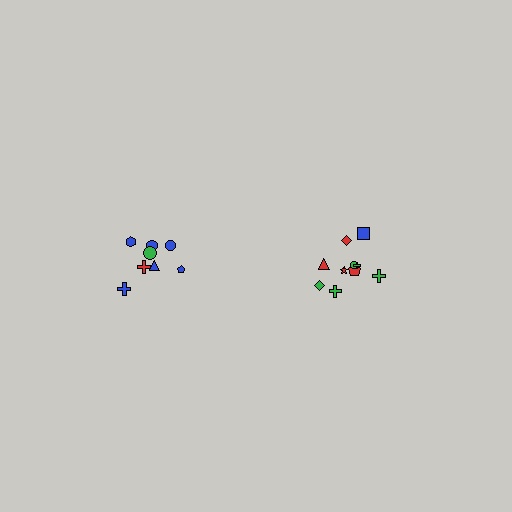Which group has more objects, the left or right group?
The right group.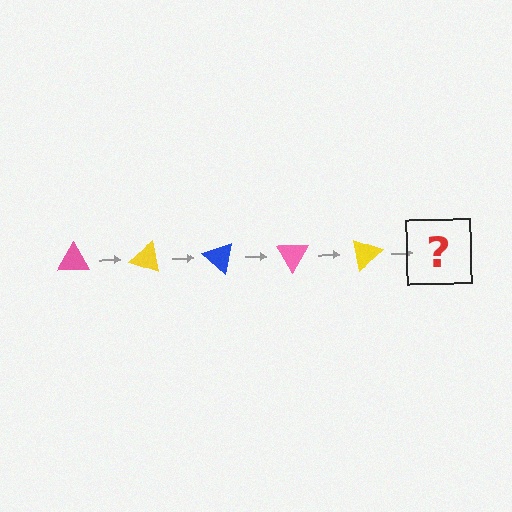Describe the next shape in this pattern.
It should be a blue triangle, rotated 100 degrees from the start.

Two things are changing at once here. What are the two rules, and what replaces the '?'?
The two rules are that it rotates 20 degrees each step and the color cycles through pink, yellow, and blue. The '?' should be a blue triangle, rotated 100 degrees from the start.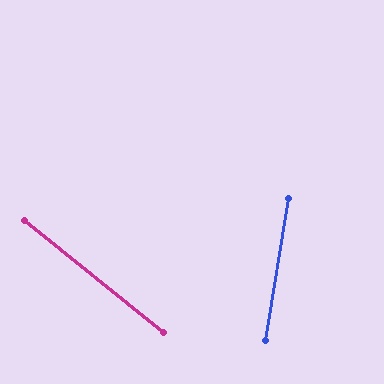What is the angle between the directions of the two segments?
Approximately 61 degrees.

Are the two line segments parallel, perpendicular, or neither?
Neither parallel nor perpendicular — they differ by about 61°.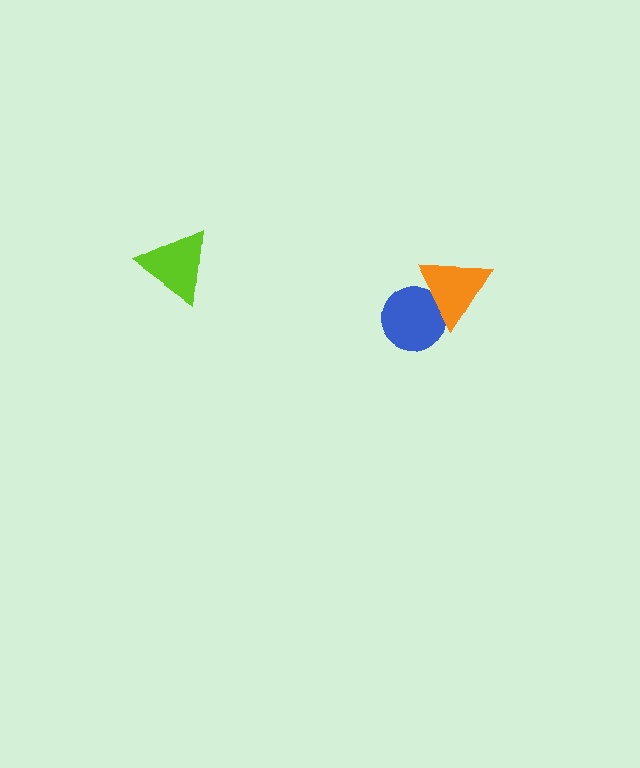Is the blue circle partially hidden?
Yes, it is partially covered by another shape.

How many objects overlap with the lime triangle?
0 objects overlap with the lime triangle.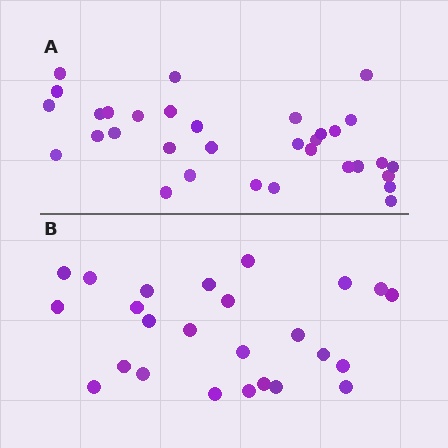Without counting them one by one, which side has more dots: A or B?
Region A (the top region) has more dots.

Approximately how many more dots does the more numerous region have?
Region A has roughly 8 or so more dots than region B.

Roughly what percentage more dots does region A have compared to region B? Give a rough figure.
About 30% more.